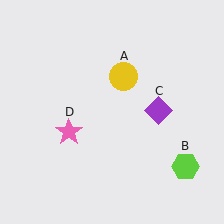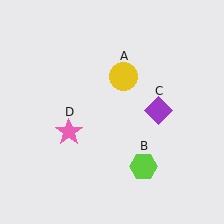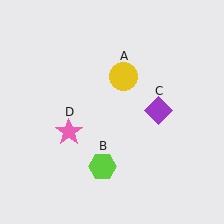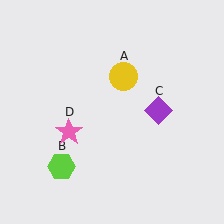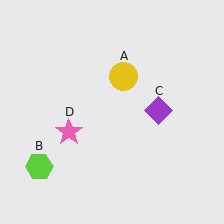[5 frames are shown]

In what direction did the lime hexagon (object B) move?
The lime hexagon (object B) moved left.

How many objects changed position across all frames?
1 object changed position: lime hexagon (object B).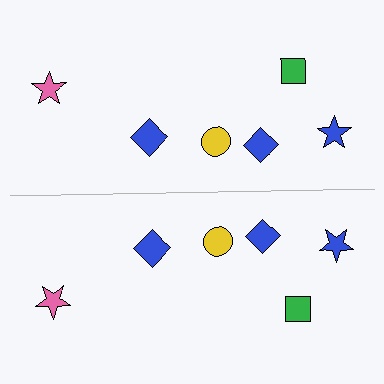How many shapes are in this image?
There are 12 shapes in this image.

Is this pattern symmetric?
Yes, this pattern has bilateral (reflection) symmetry.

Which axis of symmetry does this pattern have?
The pattern has a horizontal axis of symmetry running through the center of the image.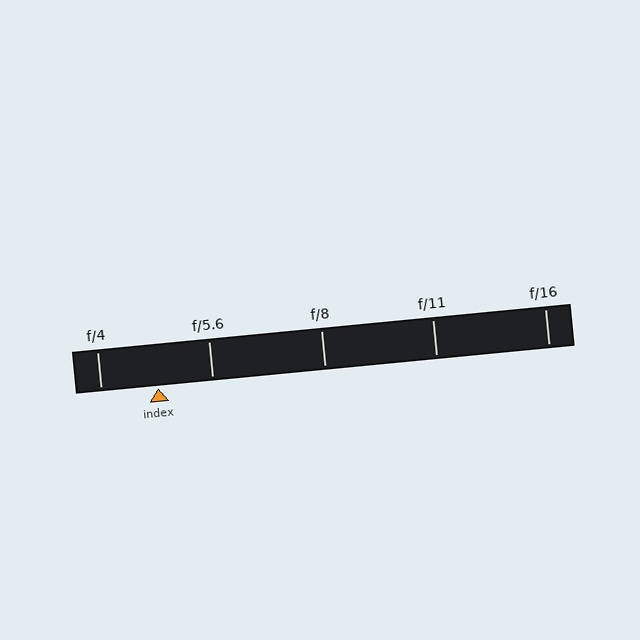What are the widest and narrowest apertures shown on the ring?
The widest aperture shown is f/4 and the narrowest is f/16.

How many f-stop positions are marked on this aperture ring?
There are 5 f-stop positions marked.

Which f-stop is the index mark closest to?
The index mark is closest to f/5.6.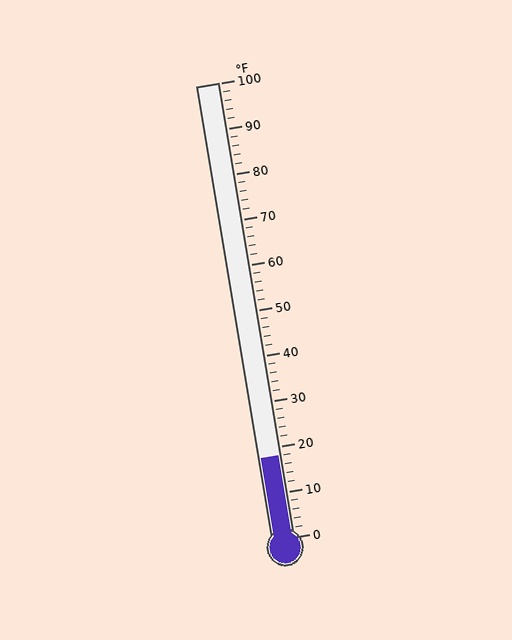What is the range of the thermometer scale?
The thermometer scale ranges from 0°F to 100°F.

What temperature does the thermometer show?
The thermometer shows approximately 18°F.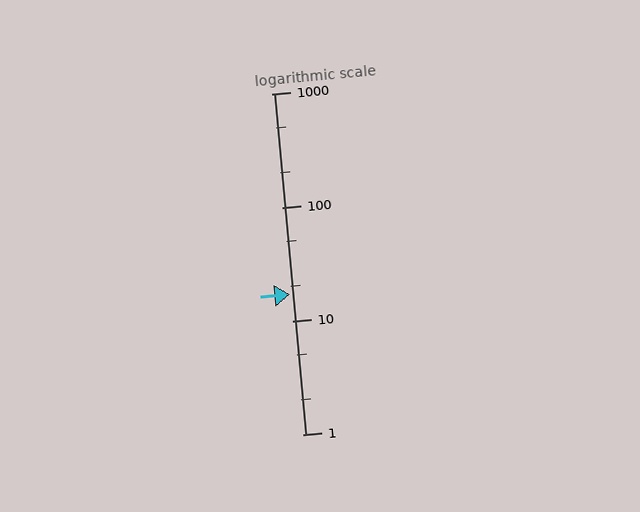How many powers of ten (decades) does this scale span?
The scale spans 3 decades, from 1 to 1000.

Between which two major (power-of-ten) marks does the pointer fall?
The pointer is between 10 and 100.